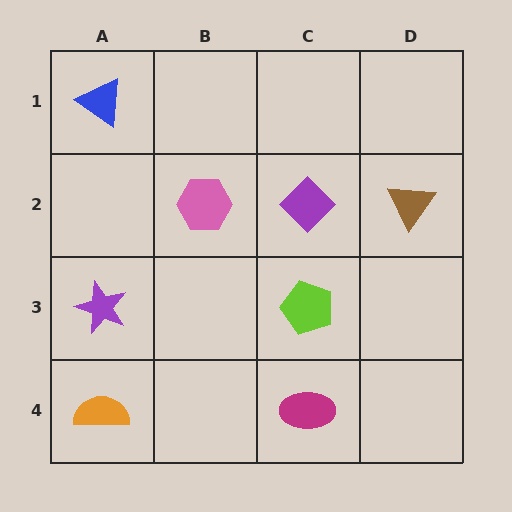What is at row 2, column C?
A purple diamond.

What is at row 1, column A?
A blue triangle.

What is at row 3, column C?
A lime pentagon.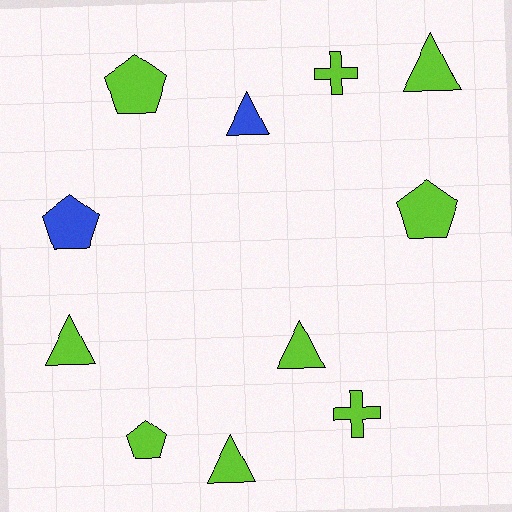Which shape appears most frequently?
Triangle, with 5 objects.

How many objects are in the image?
There are 11 objects.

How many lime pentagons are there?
There are 3 lime pentagons.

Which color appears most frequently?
Lime, with 9 objects.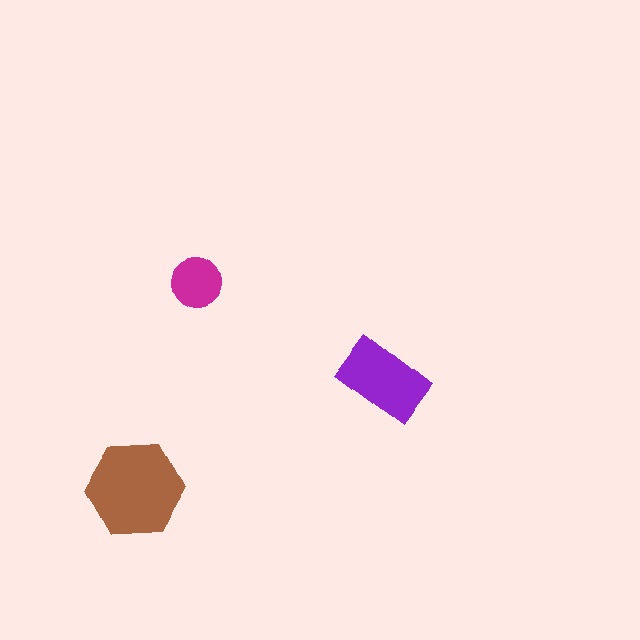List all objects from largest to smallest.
The brown hexagon, the purple rectangle, the magenta circle.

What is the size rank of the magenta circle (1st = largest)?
3rd.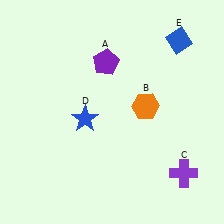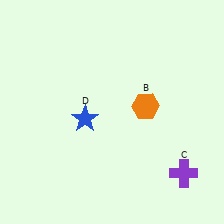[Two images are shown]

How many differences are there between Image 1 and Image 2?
There are 2 differences between the two images.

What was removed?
The purple pentagon (A), the blue diamond (E) were removed in Image 2.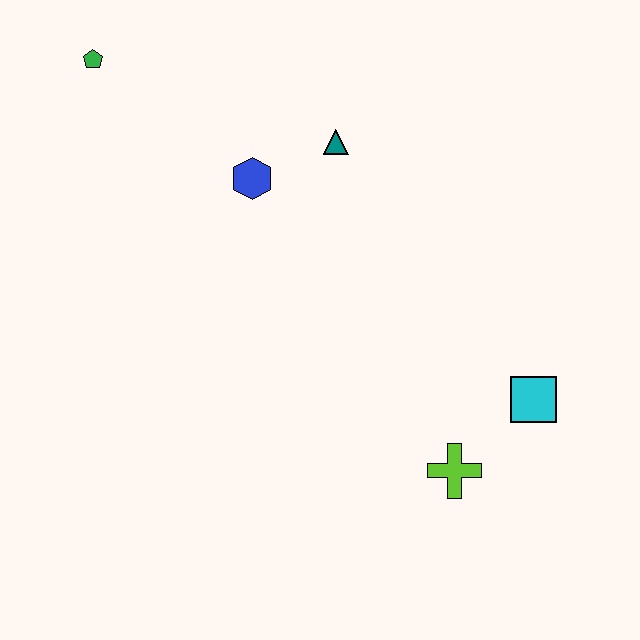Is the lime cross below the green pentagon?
Yes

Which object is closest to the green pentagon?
The blue hexagon is closest to the green pentagon.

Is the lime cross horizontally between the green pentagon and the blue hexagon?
No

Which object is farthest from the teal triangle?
The lime cross is farthest from the teal triangle.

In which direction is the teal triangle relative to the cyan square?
The teal triangle is above the cyan square.